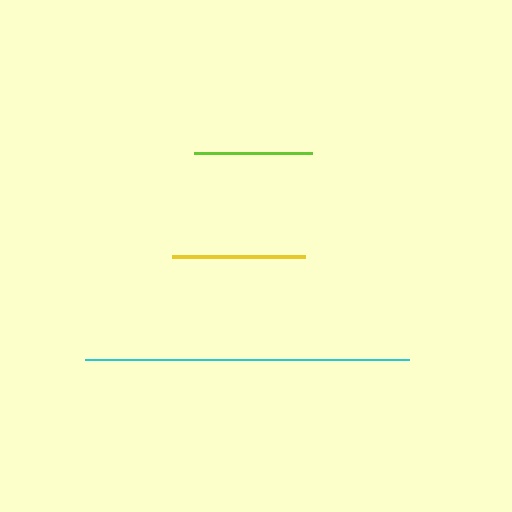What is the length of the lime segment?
The lime segment is approximately 119 pixels long.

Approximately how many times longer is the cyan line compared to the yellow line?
The cyan line is approximately 2.4 times the length of the yellow line.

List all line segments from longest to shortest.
From longest to shortest: cyan, yellow, lime.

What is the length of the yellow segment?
The yellow segment is approximately 133 pixels long.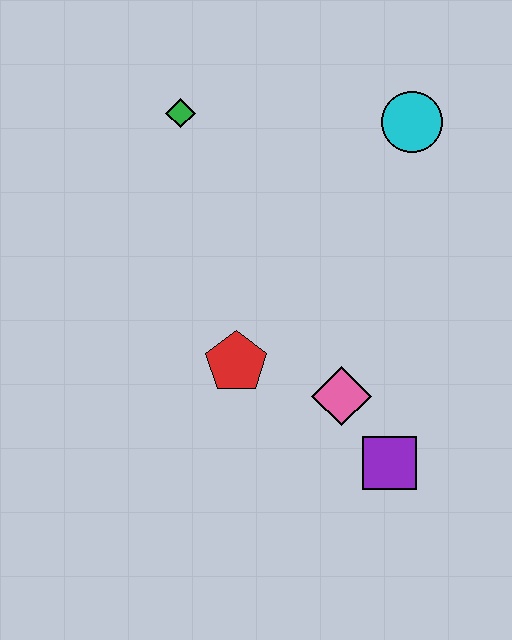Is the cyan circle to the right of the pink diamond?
Yes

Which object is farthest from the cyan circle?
The purple square is farthest from the cyan circle.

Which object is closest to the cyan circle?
The green diamond is closest to the cyan circle.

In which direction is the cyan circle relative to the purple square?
The cyan circle is above the purple square.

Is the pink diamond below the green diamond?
Yes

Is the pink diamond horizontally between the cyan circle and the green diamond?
Yes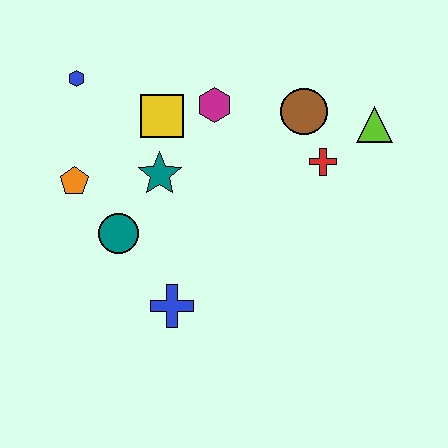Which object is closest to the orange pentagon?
The teal circle is closest to the orange pentagon.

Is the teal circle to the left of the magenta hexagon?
Yes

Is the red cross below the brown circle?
Yes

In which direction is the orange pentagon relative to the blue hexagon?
The orange pentagon is below the blue hexagon.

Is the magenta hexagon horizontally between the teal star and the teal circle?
No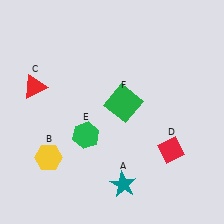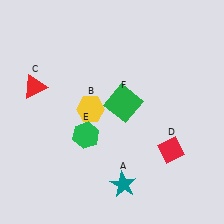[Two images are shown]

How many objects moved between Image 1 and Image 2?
1 object moved between the two images.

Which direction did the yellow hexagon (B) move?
The yellow hexagon (B) moved up.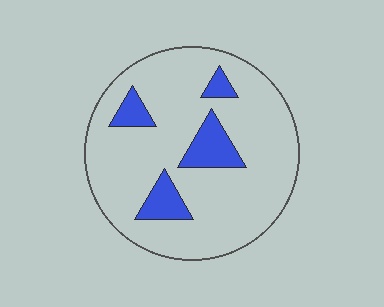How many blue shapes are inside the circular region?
4.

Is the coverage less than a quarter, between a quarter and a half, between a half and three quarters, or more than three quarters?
Less than a quarter.